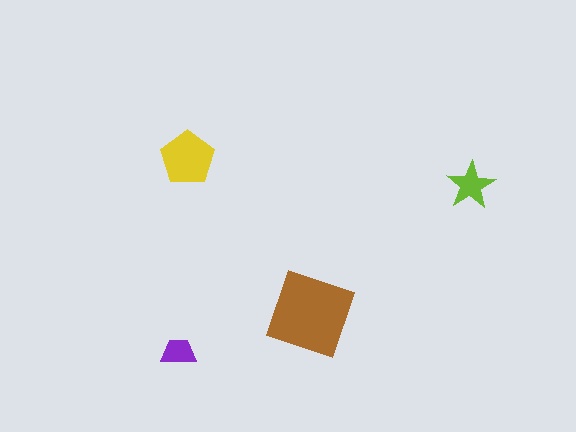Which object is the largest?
The brown diamond.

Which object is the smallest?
The purple trapezoid.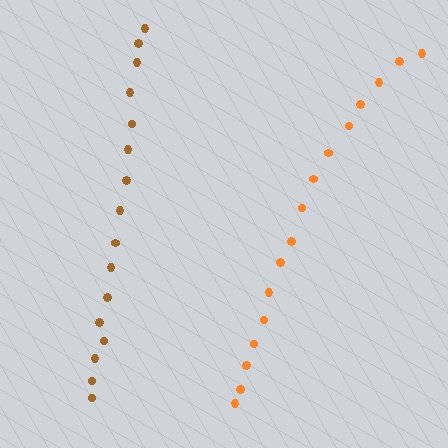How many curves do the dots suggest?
There are 2 distinct paths.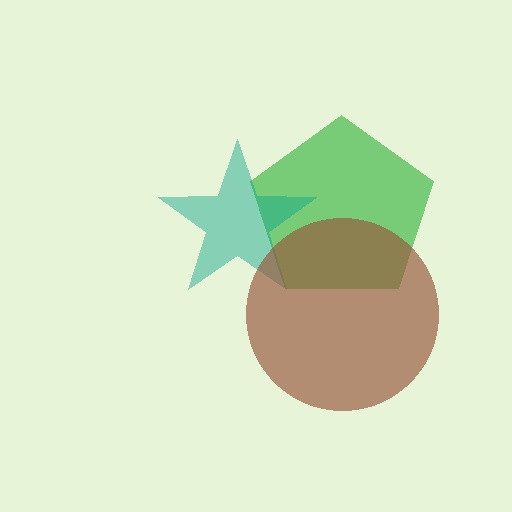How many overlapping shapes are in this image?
There are 3 overlapping shapes in the image.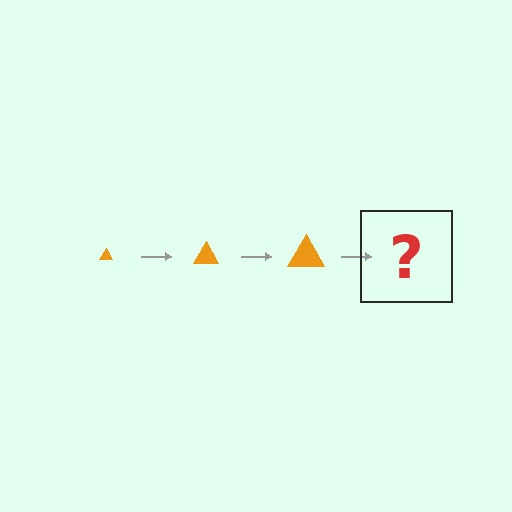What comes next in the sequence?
The next element should be an orange triangle, larger than the previous one.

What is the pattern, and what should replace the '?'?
The pattern is that the triangle gets progressively larger each step. The '?' should be an orange triangle, larger than the previous one.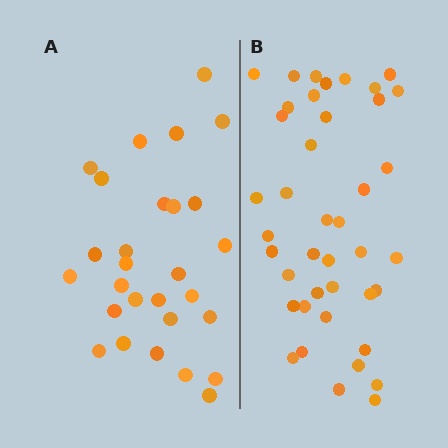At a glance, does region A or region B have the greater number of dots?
Region B (the right region) has more dots.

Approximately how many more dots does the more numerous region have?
Region B has approximately 15 more dots than region A.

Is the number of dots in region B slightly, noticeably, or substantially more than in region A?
Region B has substantially more. The ratio is roughly 1.5 to 1.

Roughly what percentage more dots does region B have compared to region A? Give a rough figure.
About 45% more.